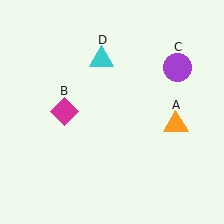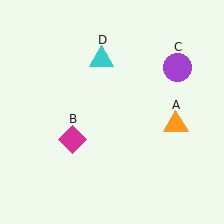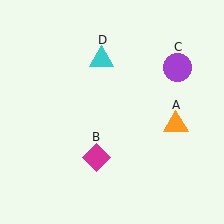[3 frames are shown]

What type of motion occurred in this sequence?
The magenta diamond (object B) rotated counterclockwise around the center of the scene.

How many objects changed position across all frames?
1 object changed position: magenta diamond (object B).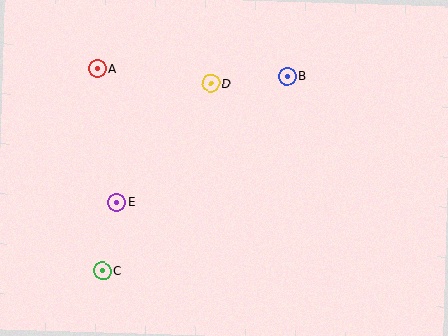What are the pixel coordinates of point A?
Point A is at (97, 69).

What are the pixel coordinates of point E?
Point E is at (116, 202).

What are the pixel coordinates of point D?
Point D is at (211, 83).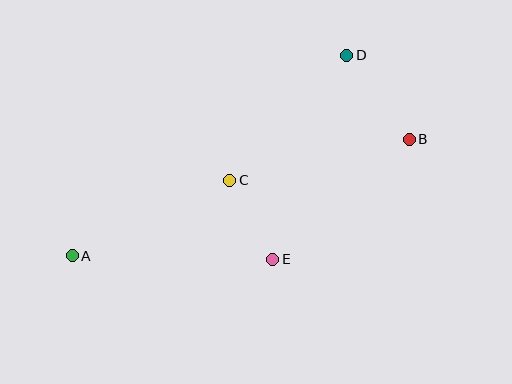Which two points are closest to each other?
Points C and E are closest to each other.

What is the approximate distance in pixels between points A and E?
The distance between A and E is approximately 201 pixels.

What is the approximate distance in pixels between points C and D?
The distance between C and D is approximately 171 pixels.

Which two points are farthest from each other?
Points A and B are farthest from each other.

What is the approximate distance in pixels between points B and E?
The distance between B and E is approximately 181 pixels.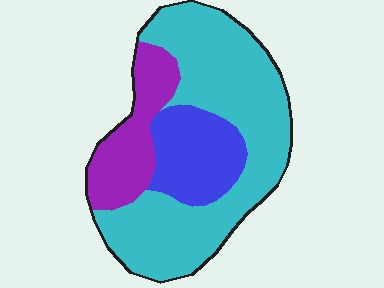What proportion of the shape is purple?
Purple takes up about one fifth (1/5) of the shape.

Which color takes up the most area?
Cyan, at roughly 60%.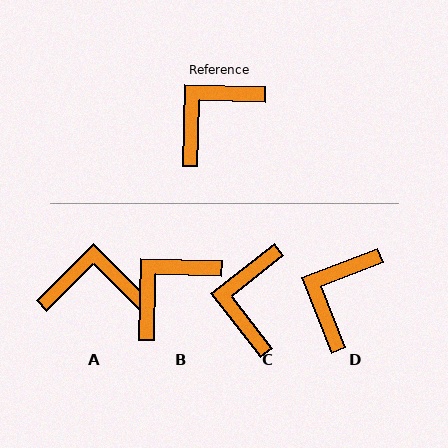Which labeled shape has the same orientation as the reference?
B.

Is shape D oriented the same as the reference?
No, it is off by about 23 degrees.